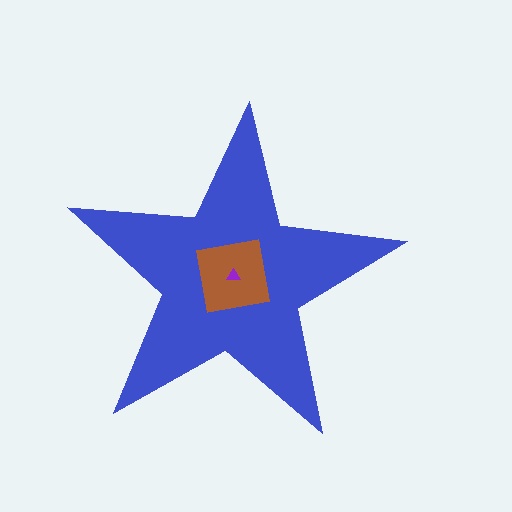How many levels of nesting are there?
3.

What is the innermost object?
The purple triangle.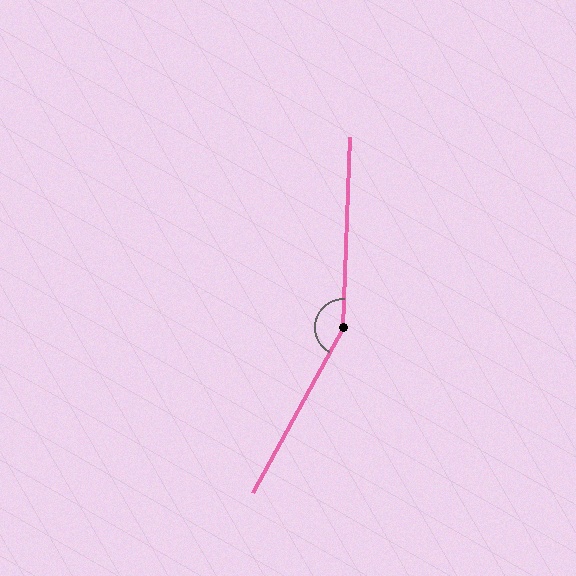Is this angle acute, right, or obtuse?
It is obtuse.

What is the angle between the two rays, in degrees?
Approximately 153 degrees.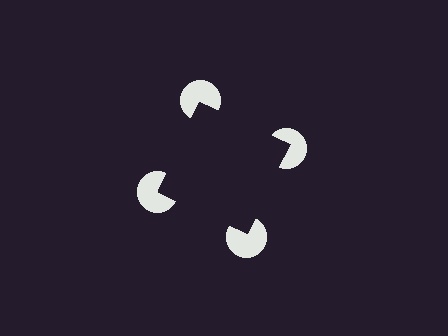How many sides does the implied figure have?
4 sides.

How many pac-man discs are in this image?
There are 4 — one at each vertex of the illusory square.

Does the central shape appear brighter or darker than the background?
It typically appears slightly darker than the background, even though no actual brightness change is drawn.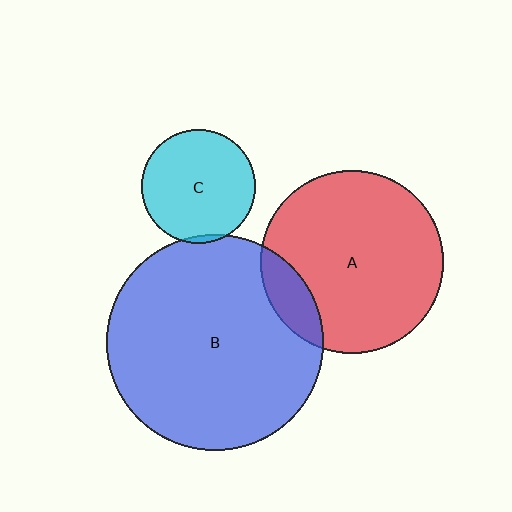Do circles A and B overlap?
Yes.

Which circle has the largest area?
Circle B (blue).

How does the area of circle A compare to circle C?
Approximately 2.6 times.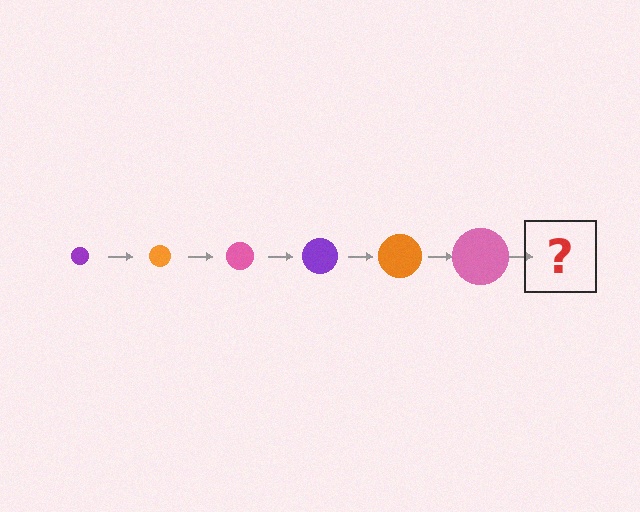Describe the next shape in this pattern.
It should be a purple circle, larger than the previous one.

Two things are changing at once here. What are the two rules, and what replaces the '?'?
The two rules are that the circle grows larger each step and the color cycles through purple, orange, and pink. The '?' should be a purple circle, larger than the previous one.